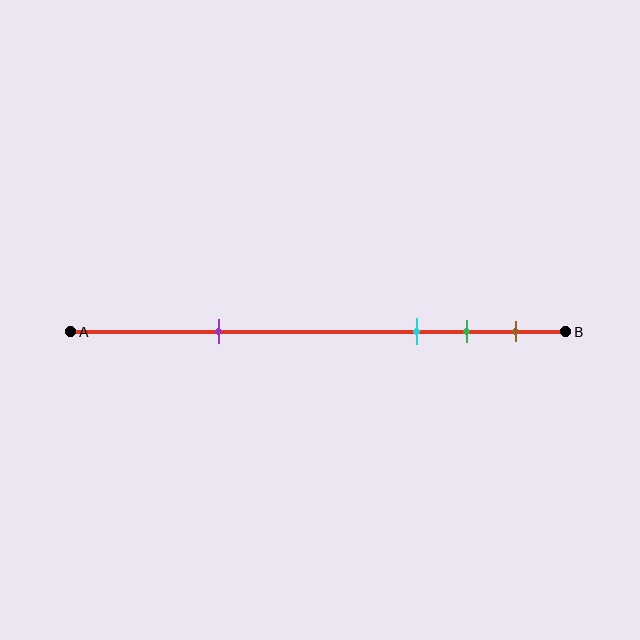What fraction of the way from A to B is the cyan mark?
The cyan mark is approximately 70% (0.7) of the way from A to B.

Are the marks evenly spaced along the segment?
No, the marks are not evenly spaced.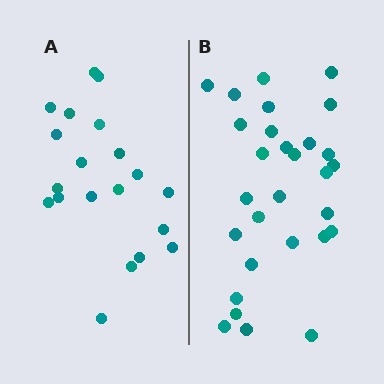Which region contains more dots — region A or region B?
Region B (the right region) has more dots.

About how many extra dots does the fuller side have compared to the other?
Region B has roughly 8 or so more dots than region A.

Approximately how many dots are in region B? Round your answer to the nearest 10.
About 30 dots. (The exact count is 29, which rounds to 30.)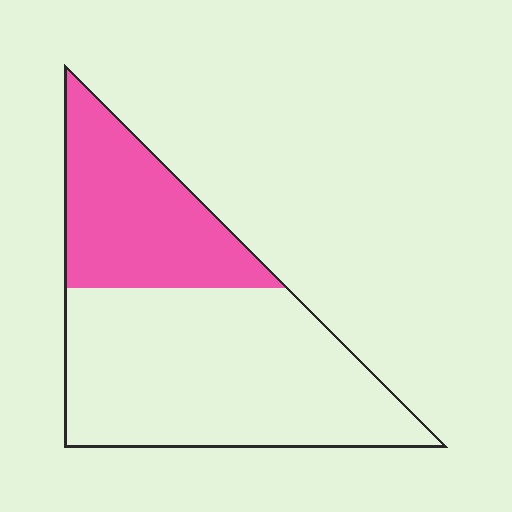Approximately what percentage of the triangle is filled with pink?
Approximately 35%.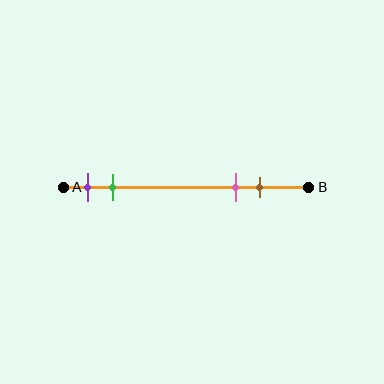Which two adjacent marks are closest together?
The purple and green marks are the closest adjacent pair.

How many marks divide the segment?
There are 4 marks dividing the segment.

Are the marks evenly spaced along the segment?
No, the marks are not evenly spaced.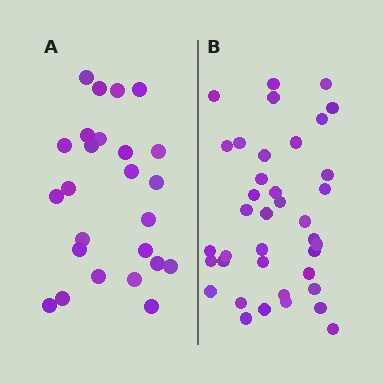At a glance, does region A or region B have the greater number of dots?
Region B (the right region) has more dots.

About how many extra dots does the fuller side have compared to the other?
Region B has approximately 15 more dots than region A.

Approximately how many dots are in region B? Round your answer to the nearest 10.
About 40 dots. (The exact count is 38, which rounds to 40.)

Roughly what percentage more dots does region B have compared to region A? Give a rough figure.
About 50% more.